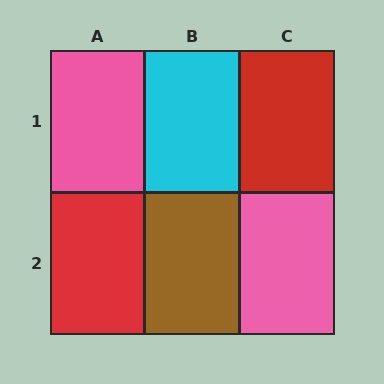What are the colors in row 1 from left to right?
Pink, cyan, red.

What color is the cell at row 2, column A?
Red.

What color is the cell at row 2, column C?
Pink.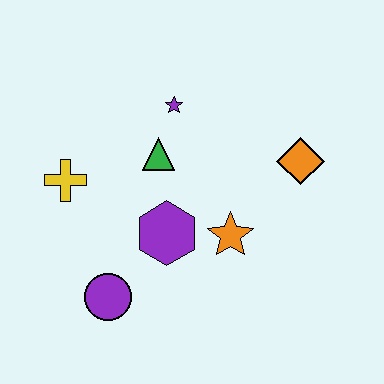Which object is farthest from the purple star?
The purple circle is farthest from the purple star.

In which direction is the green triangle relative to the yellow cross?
The green triangle is to the right of the yellow cross.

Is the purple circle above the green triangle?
No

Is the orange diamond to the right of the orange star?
Yes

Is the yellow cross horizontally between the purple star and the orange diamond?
No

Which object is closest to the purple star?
The green triangle is closest to the purple star.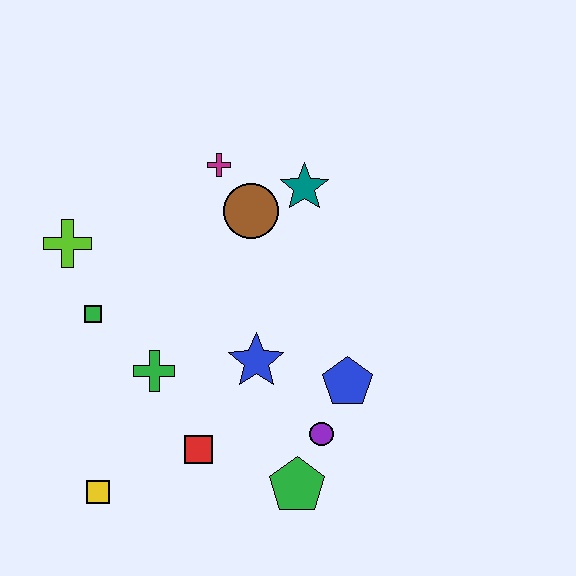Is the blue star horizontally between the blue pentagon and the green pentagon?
No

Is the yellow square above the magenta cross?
No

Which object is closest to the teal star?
The brown circle is closest to the teal star.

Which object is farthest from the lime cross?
The green pentagon is farthest from the lime cross.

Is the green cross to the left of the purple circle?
Yes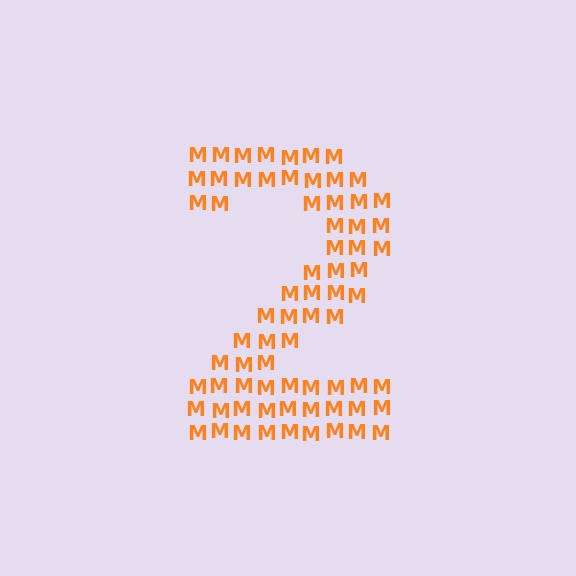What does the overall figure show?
The overall figure shows the digit 2.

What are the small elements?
The small elements are letter M's.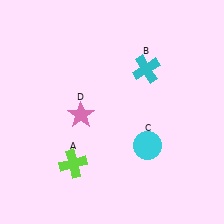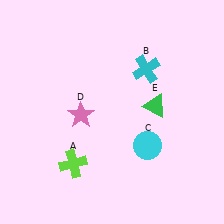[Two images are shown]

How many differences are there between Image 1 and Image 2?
There is 1 difference between the two images.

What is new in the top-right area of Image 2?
A green triangle (E) was added in the top-right area of Image 2.